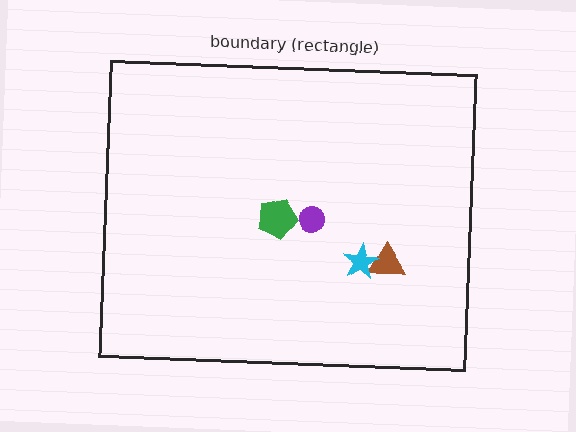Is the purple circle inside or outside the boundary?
Inside.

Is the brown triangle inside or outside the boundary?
Inside.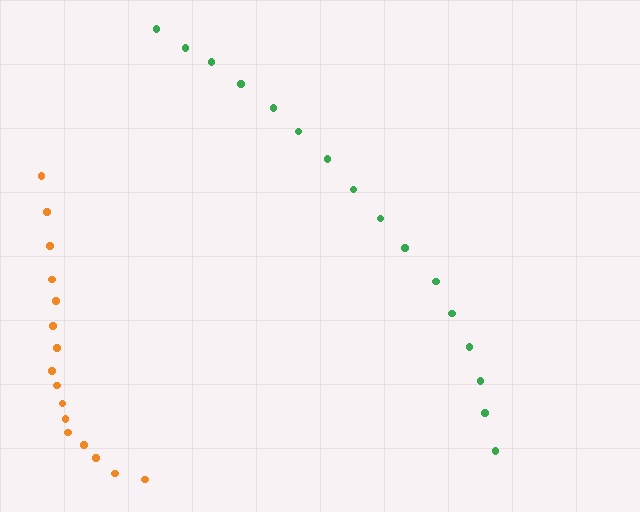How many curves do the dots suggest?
There are 2 distinct paths.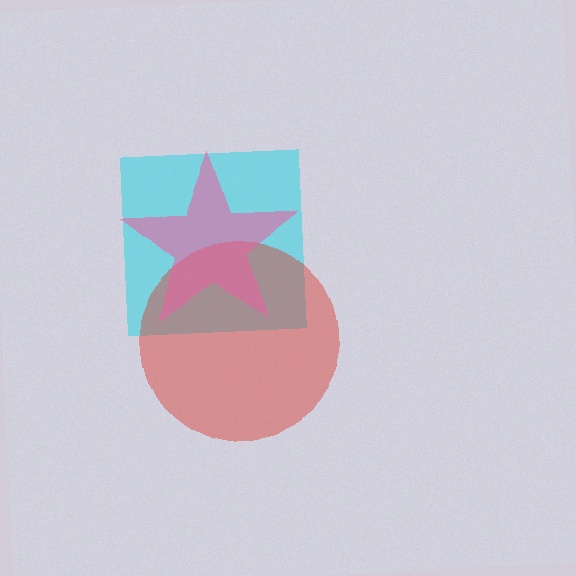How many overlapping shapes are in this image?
There are 3 overlapping shapes in the image.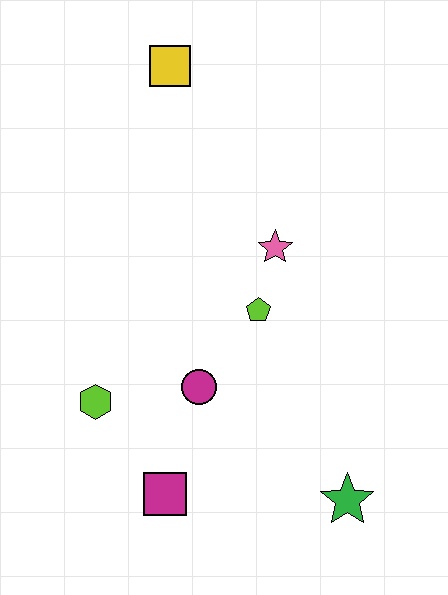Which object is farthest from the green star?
The yellow square is farthest from the green star.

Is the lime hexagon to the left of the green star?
Yes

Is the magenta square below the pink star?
Yes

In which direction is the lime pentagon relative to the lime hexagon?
The lime pentagon is to the right of the lime hexagon.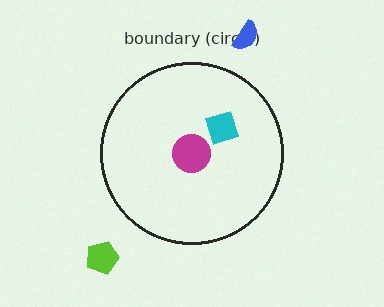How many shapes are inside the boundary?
2 inside, 2 outside.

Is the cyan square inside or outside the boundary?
Inside.